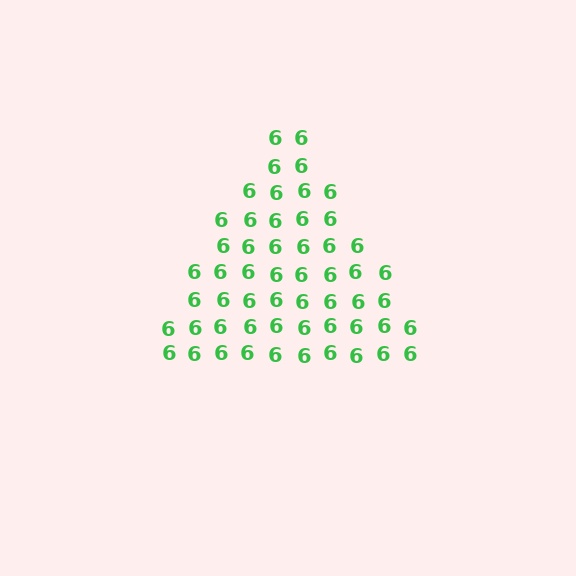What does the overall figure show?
The overall figure shows a triangle.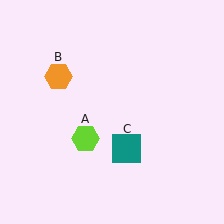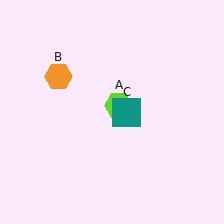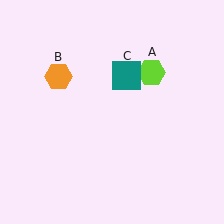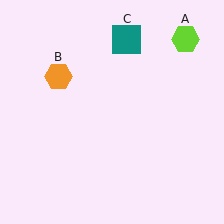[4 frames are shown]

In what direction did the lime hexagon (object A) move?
The lime hexagon (object A) moved up and to the right.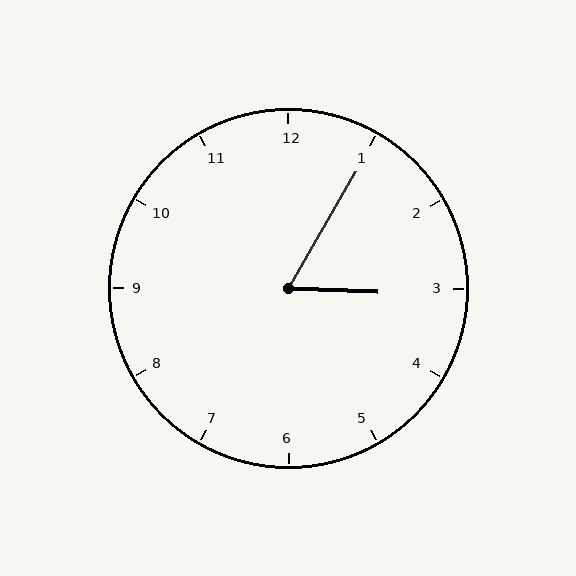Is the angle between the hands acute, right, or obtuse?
It is acute.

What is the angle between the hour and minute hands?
Approximately 62 degrees.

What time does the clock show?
3:05.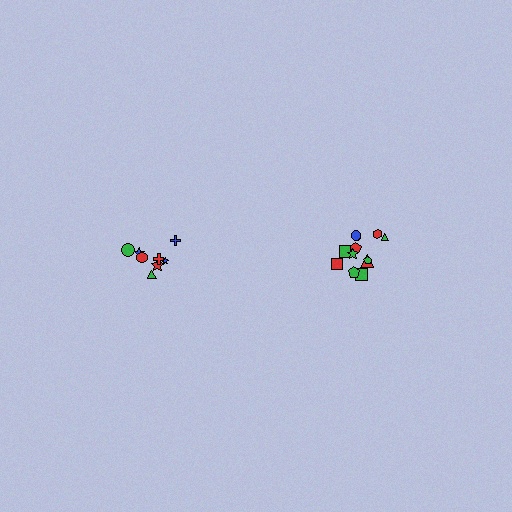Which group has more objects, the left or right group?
The right group.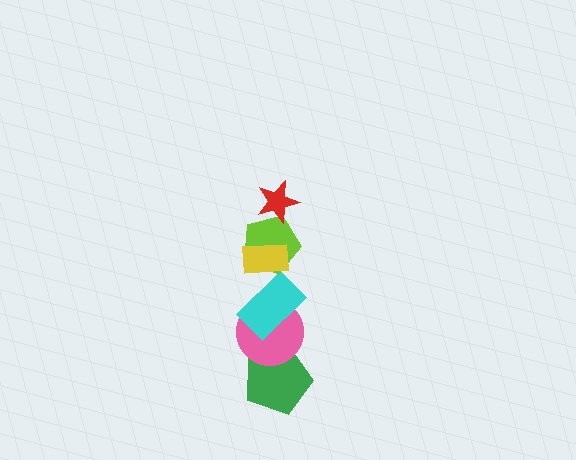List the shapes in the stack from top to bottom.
From top to bottom: the red star, the yellow rectangle, the lime pentagon, the cyan rectangle, the pink circle, the green pentagon.